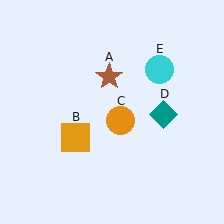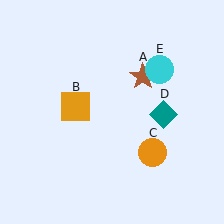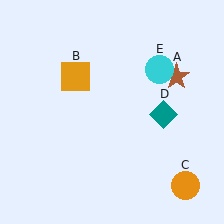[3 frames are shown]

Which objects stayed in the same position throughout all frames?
Teal diamond (object D) and cyan circle (object E) remained stationary.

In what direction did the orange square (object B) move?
The orange square (object B) moved up.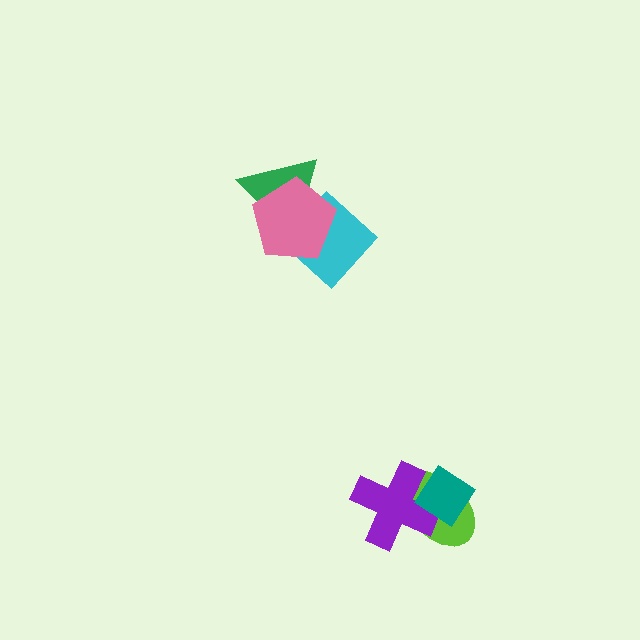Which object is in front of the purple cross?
The teal diamond is in front of the purple cross.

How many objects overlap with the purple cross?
2 objects overlap with the purple cross.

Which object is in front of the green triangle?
The pink pentagon is in front of the green triangle.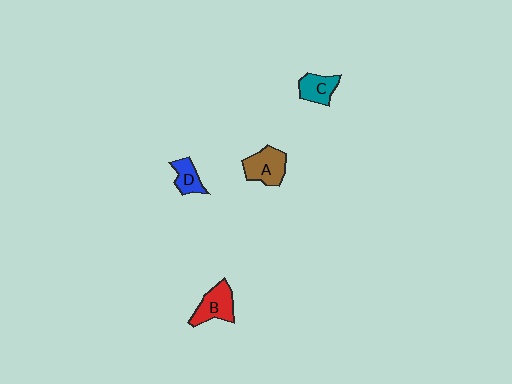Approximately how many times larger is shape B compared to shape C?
Approximately 1.3 times.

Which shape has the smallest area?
Shape D (blue).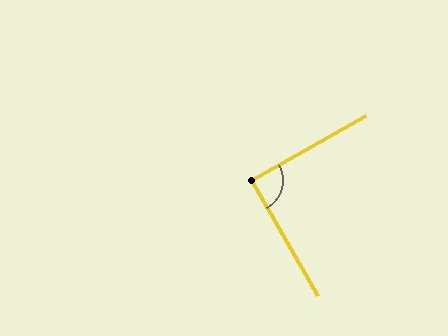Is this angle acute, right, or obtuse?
It is approximately a right angle.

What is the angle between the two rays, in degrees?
Approximately 90 degrees.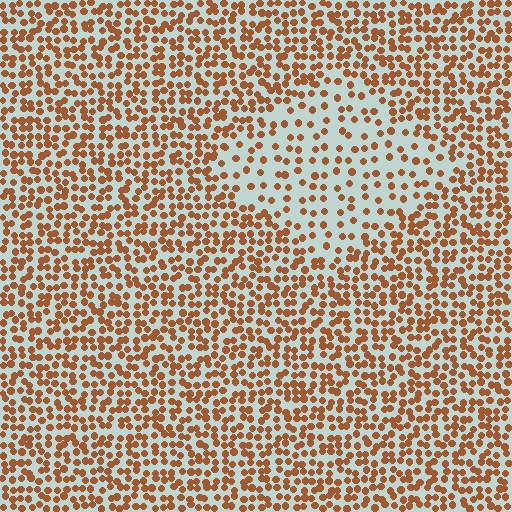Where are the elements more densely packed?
The elements are more densely packed outside the diamond boundary.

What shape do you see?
I see a diamond.